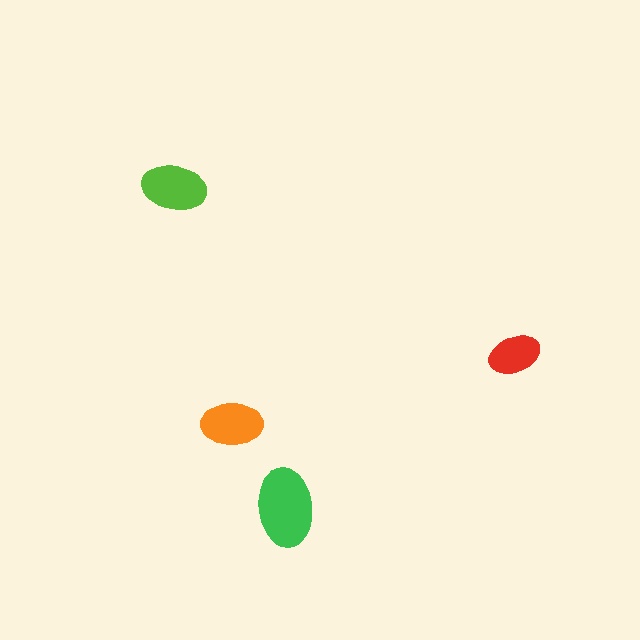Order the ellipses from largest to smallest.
the green one, the lime one, the orange one, the red one.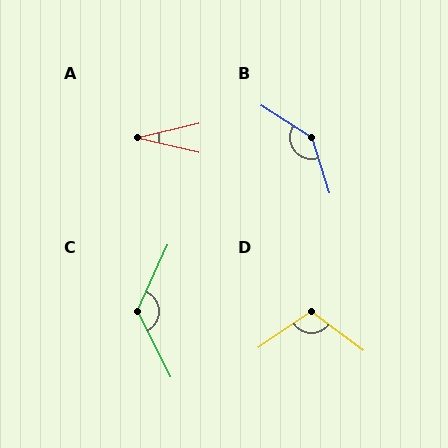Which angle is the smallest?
A, at approximately 26 degrees.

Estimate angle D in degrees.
Approximately 109 degrees.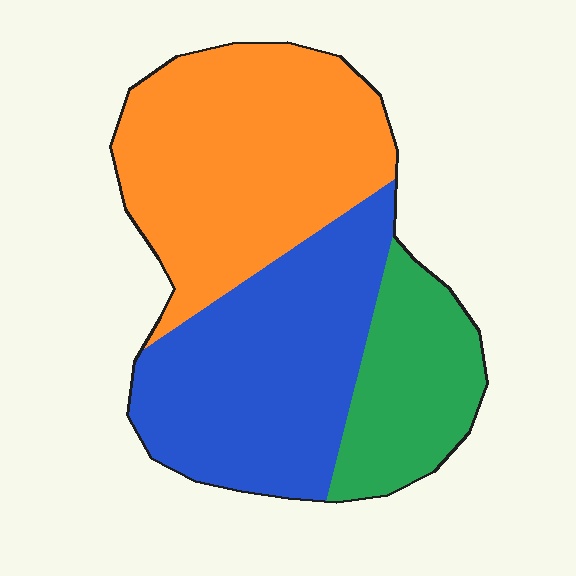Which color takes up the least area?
Green, at roughly 20%.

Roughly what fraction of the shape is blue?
Blue takes up about three eighths (3/8) of the shape.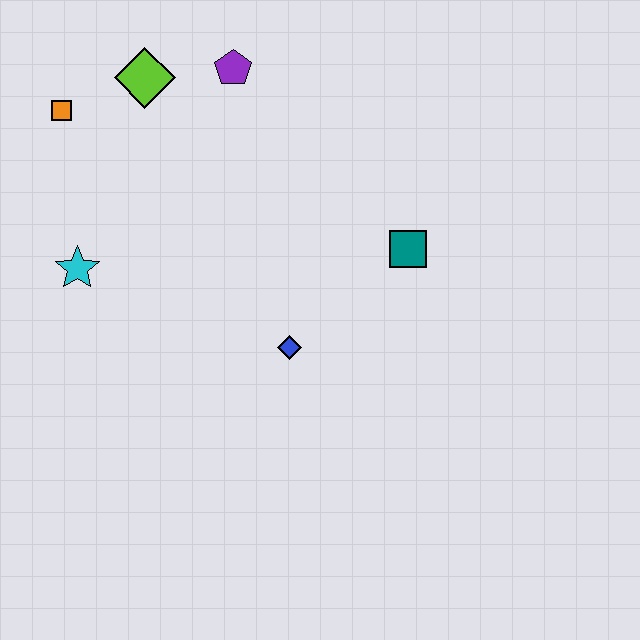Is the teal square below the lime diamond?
Yes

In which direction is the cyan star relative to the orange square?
The cyan star is below the orange square.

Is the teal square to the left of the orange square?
No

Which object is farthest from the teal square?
The orange square is farthest from the teal square.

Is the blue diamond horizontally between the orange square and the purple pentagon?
No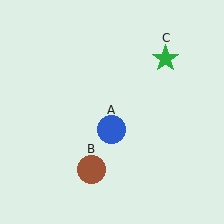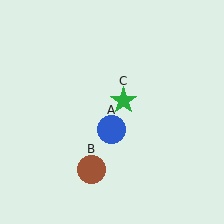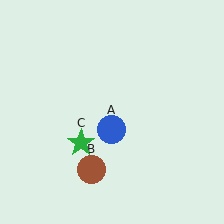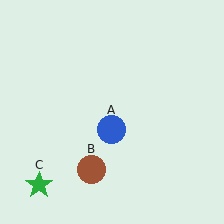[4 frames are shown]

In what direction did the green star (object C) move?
The green star (object C) moved down and to the left.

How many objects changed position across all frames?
1 object changed position: green star (object C).